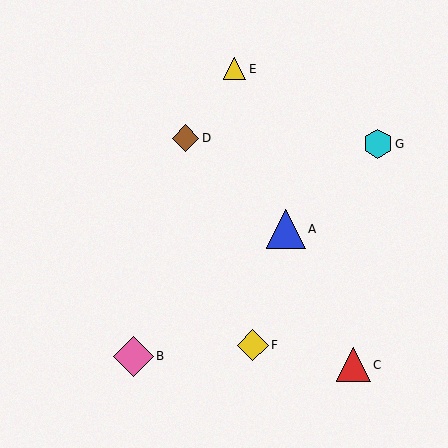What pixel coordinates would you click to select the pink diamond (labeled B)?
Click at (133, 356) to select the pink diamond B.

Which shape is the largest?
The pink diamond (labeled B) is the largest.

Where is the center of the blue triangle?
The center of the blue triangle is at (286, 229).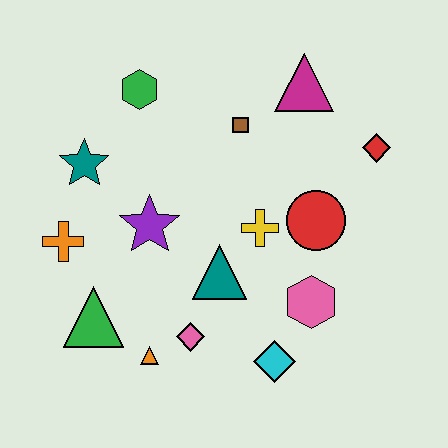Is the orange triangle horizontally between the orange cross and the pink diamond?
Yes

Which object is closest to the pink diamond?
The orange triangle is closest to the pink diamond.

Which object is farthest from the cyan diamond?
The green hexagon is farthest from the cyan diamond.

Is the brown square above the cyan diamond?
Yes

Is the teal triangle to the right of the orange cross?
Yes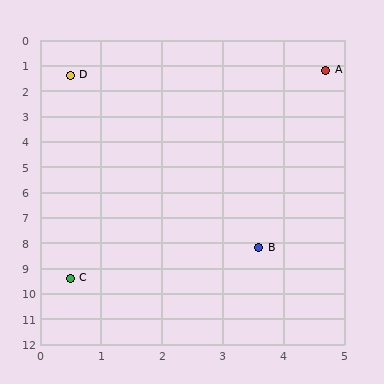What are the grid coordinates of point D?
Point D is at approximately (0.5, 1.4).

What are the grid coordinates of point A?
Point A is at approximately (4.7, 1.2).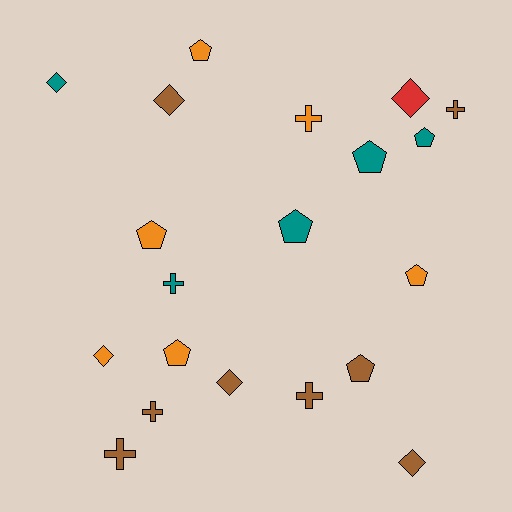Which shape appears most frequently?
Pentagon, with 8 objects.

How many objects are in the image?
There are 20 objects.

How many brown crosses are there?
There are 4 brown crosses.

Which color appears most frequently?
Brown, with 8 objects.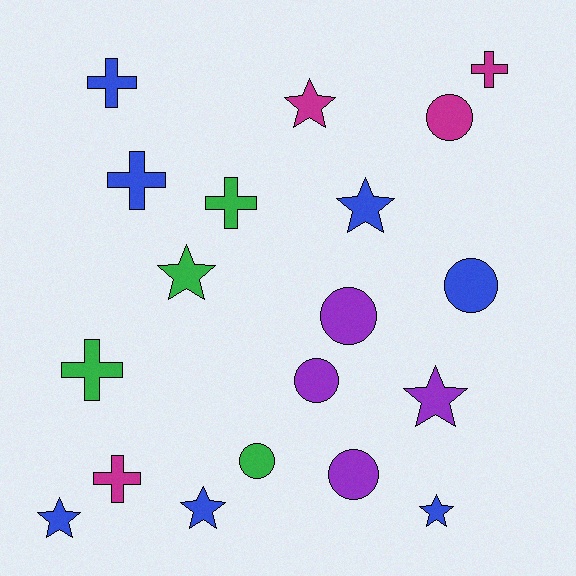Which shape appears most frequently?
Star, with 7 objects.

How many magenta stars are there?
There is 1 magenta star.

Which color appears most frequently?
Blue, with 7 objects.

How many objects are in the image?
There are 19 objects.